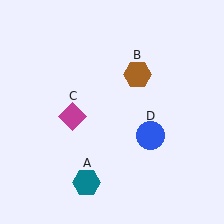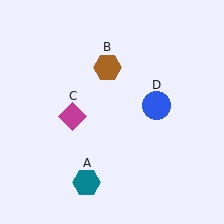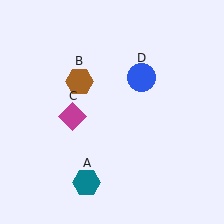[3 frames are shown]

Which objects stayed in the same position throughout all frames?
Teal hexagon (object A) and magenta diamond (object C) remained stationary.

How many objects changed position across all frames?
2 objects changed position: brown hexagon (object B), blue circle (object D).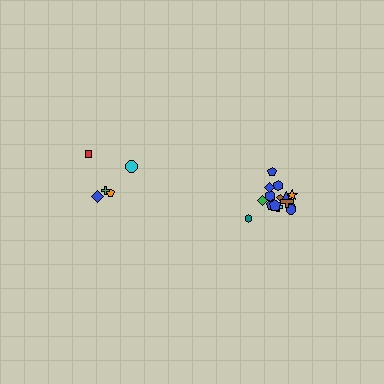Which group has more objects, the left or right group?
The right group.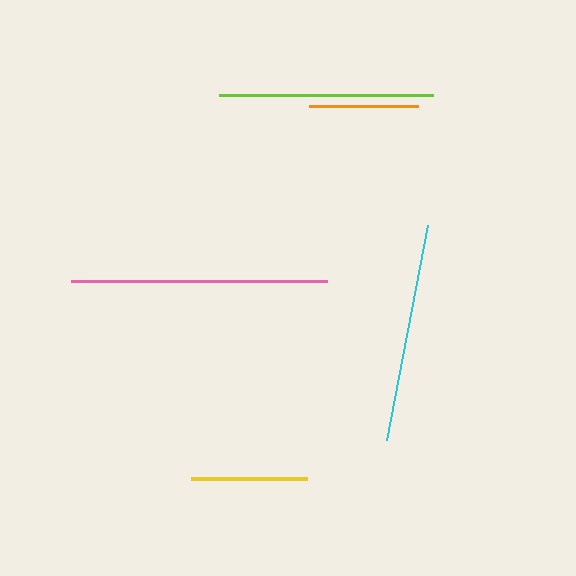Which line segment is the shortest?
The orange line is the shortest at approximately 110 pixels.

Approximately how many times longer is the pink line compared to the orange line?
The pink line is approximately 2.3 times the length of the orange line.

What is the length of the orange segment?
The orange segment is approximately 110 pixels long.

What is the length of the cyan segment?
The cyan segment is approximately 219 pixels long.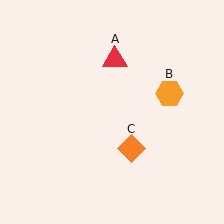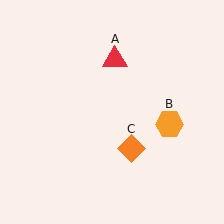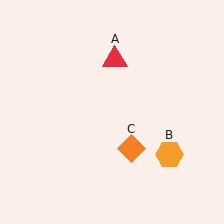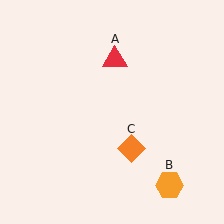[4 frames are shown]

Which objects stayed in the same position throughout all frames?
Red triangle (object A) and orange diamond (object C) remained stationary.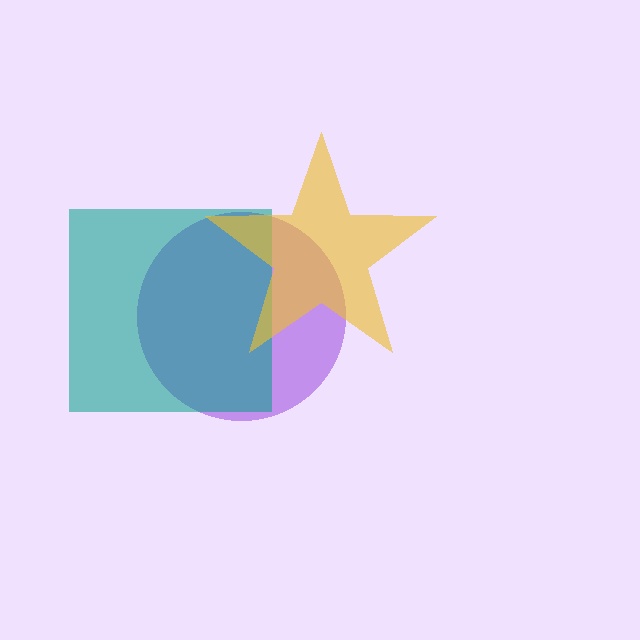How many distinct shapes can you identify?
There are 3 distinct shapes: a purple circle, a teal square, a yellow star.